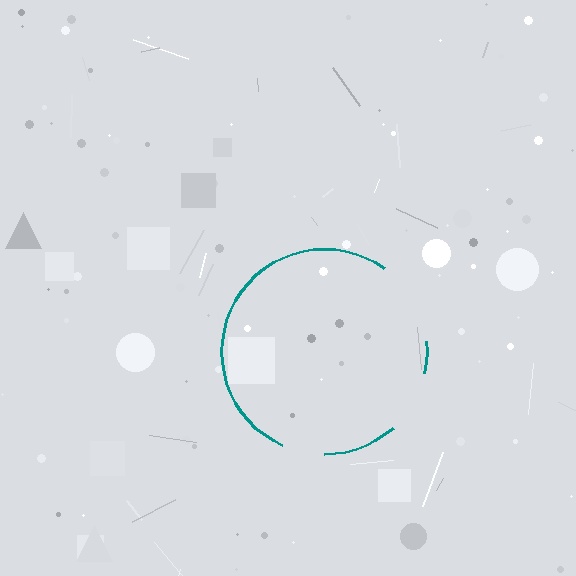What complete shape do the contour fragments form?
The contour fragments form a circle.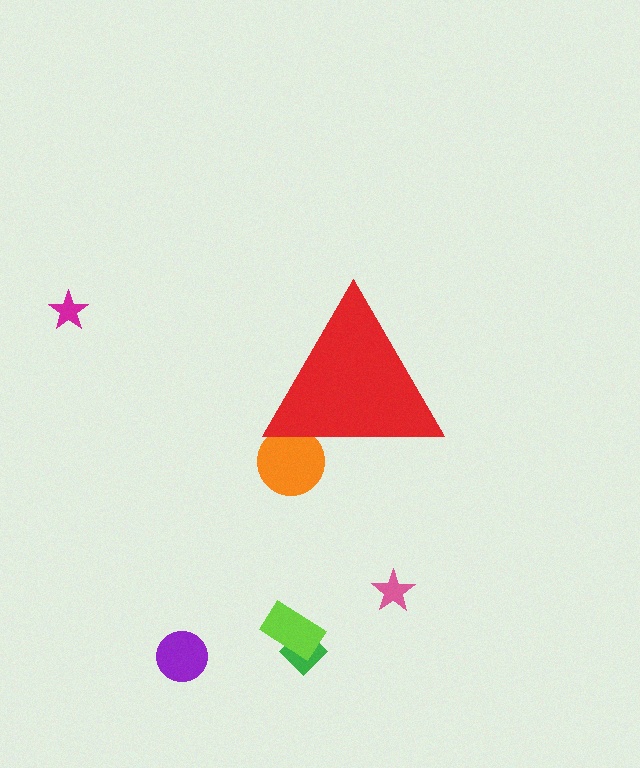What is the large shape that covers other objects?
A red triangle.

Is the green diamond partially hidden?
No, the green diamond is fully visible.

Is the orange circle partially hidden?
Yes, the orange circle is partially hidden behind the red triangle.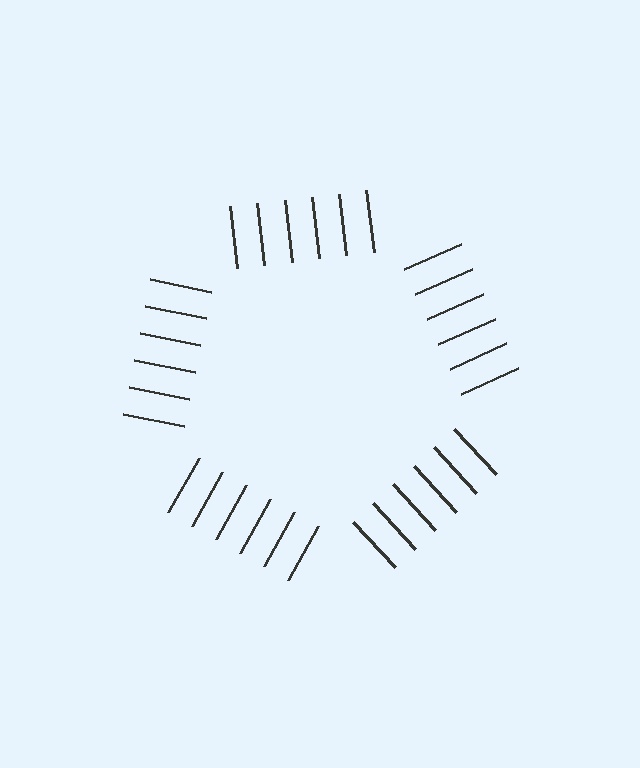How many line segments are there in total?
30 — 6 along each of the 5 edges.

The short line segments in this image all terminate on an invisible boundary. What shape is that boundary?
An illusory pentagon — the line segments terminate on its edges but no continuous stroke is drawn.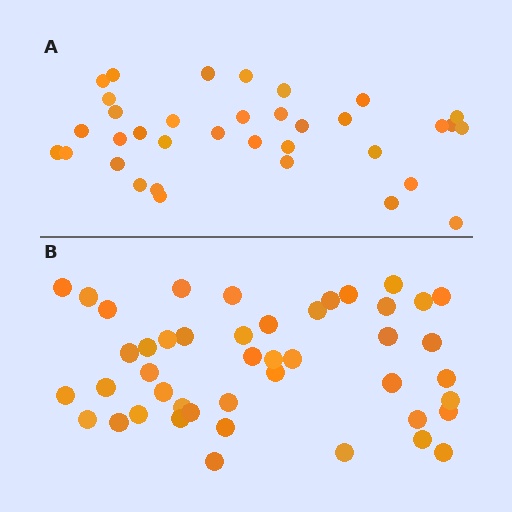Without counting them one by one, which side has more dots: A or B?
Region B (the bottom region) has more dots.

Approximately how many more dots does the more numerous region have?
Region B has roughly 10 or so more dots than region A.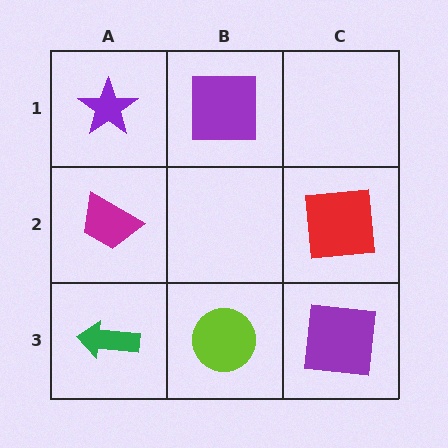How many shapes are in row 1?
2 shapes.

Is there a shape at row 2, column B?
No, that cell is empty.